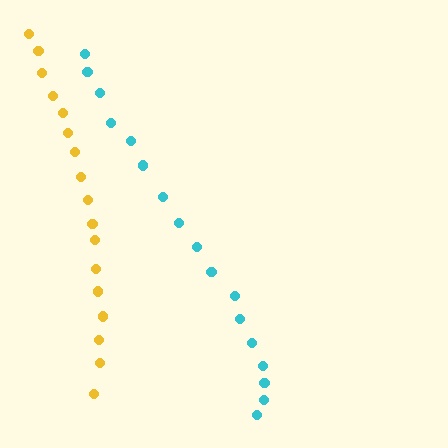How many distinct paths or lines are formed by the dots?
There are 2 distinct paths.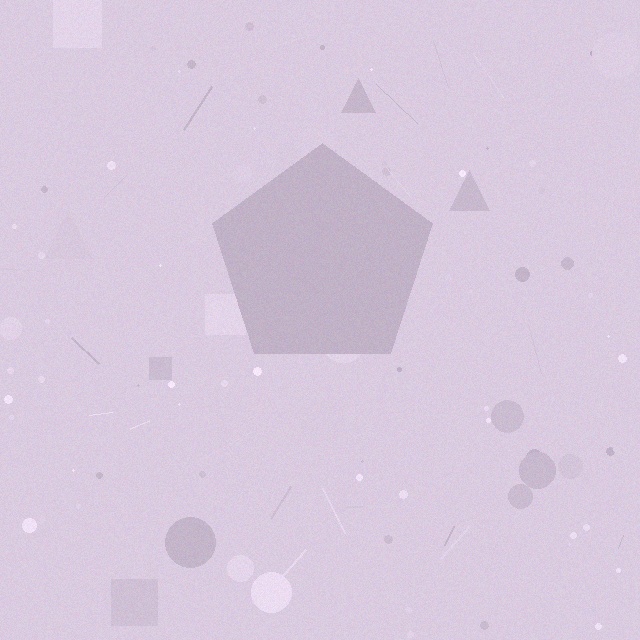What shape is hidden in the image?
A pentagon is hidden in the image.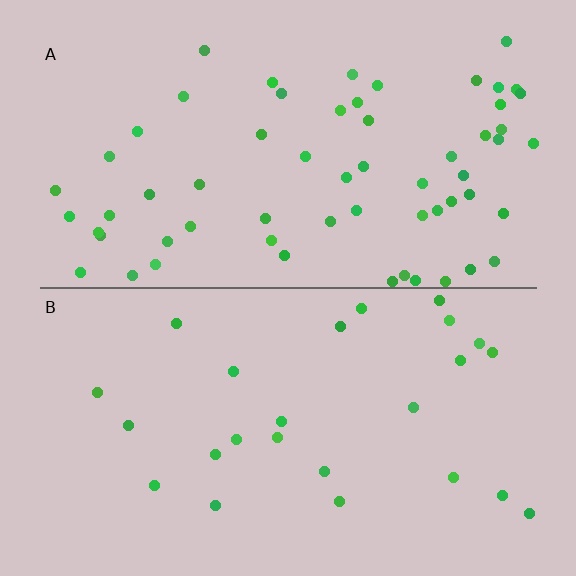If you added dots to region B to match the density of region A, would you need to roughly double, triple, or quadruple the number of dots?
Approximately double.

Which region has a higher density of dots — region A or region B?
A (the top).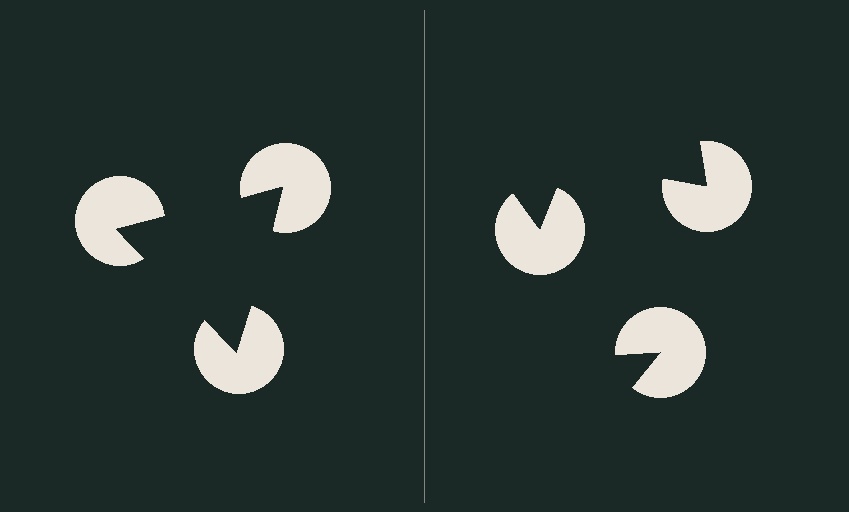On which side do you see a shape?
An illusory triangle appears on the left side. On the right side the wedge cuts are rotated, so no coherent shape forms.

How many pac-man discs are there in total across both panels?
6 — 3 on each side.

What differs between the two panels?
The pac-man discs are positioned identically on both sides; only the wedge orientations differ. On the left they align to a triangle; on the right they are misaligned.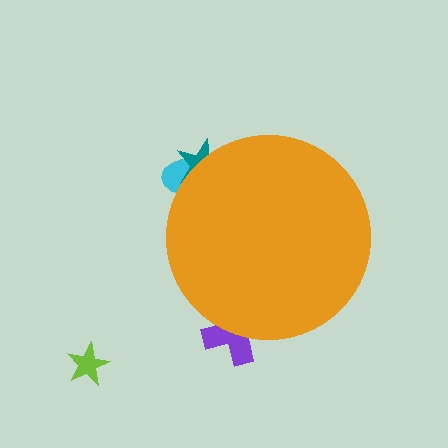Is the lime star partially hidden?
No, the lime star is fully visible.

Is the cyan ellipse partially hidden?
Yes, the cyan ellipse is partially hidden behind the orange circle.